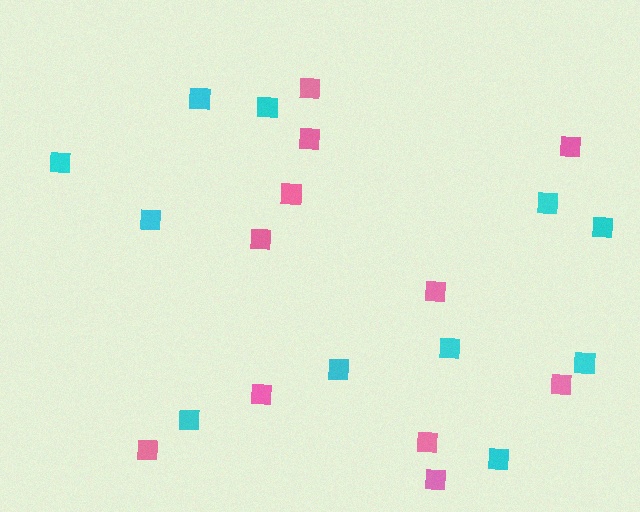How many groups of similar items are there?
There are 2 groups: one group of pink squares (11) and one group of cyan squares (11).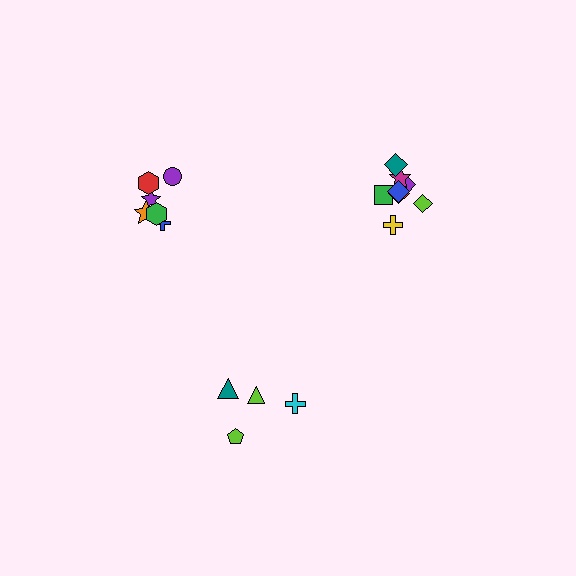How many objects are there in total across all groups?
There are 18 objects.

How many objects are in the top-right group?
There are 8 objects.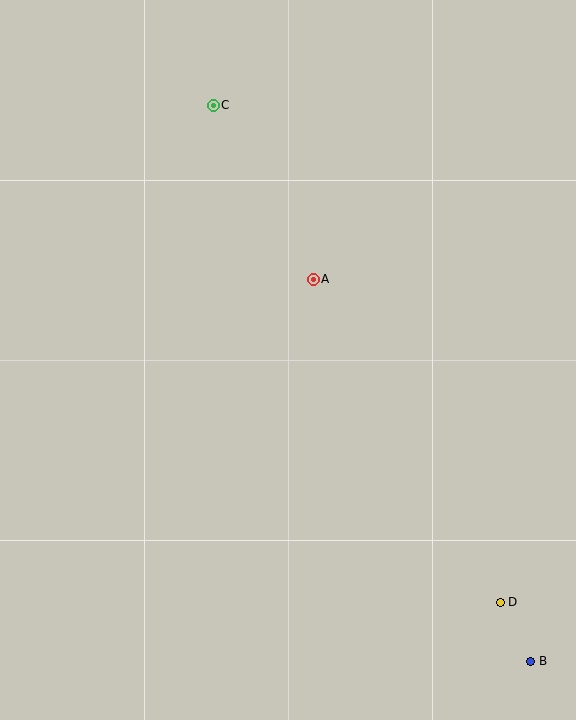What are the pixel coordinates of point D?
Point D is at (500, 602).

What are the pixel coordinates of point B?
Point B is at (531, 661).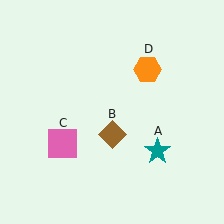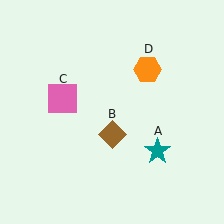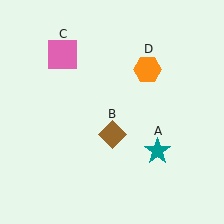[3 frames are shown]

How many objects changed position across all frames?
1 object changed position: pink square (object C).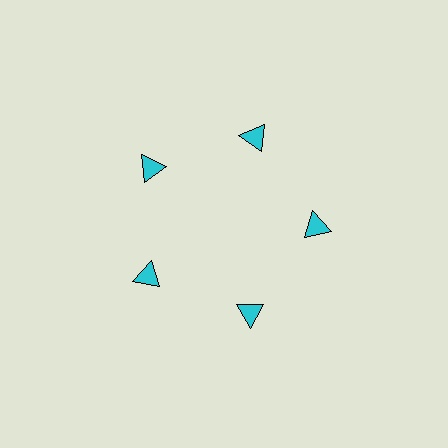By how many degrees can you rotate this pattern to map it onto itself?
The pattern maps onto itself every 72 degrees of rotation.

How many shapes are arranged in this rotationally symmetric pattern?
There are 5 shapes, arranged in 5 groups of 1.